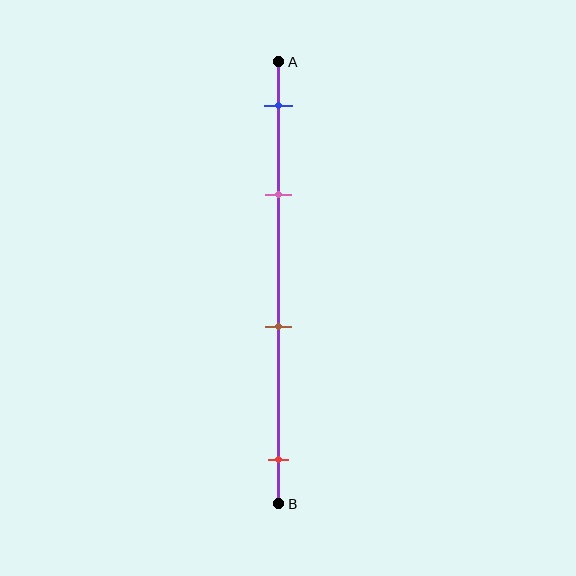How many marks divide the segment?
There are 4 marks dividing the segment.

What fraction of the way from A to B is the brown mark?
The brown mark is approximately 60% (0.6) of the way from A to B.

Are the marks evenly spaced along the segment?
No, the marks are not evenly spaced.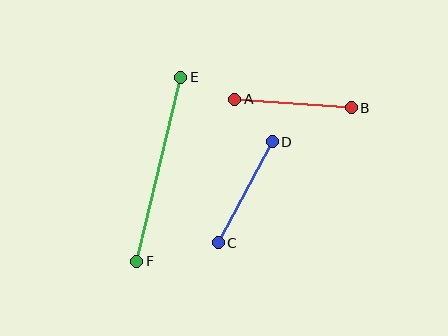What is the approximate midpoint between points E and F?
The midpoint is at approximately (159, 169) pixels.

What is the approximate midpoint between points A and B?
The midpoint is at approximately (293, 104) pixels.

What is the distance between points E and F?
The distance is approximately 189 pixels.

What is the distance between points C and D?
The distance is approximately 115 pixels.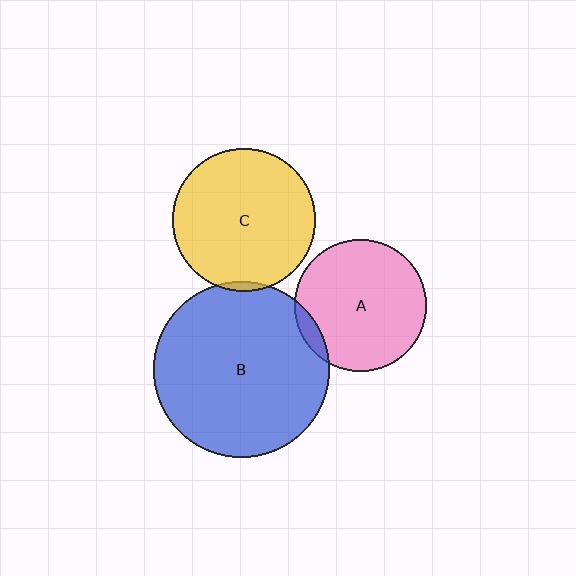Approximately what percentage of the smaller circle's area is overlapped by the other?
Approximately 5%.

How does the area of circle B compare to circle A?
Approximately 1.8 times.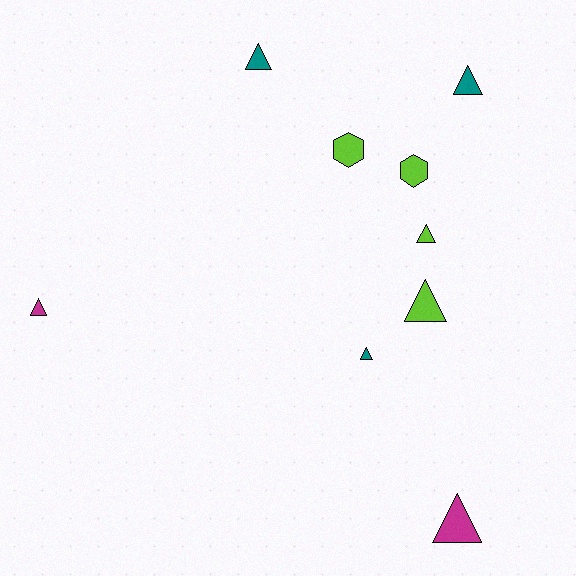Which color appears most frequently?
Lime, with 4 objects.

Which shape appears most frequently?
Triangle, with 7 objects.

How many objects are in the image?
There are 9 objects.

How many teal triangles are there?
There are 3 teal triangles.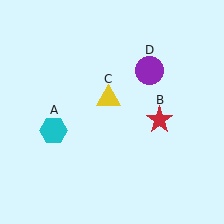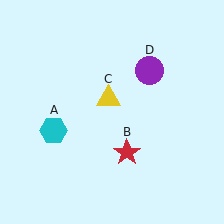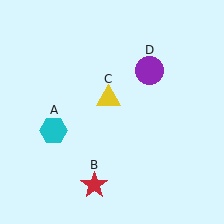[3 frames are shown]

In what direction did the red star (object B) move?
The red star (object B) moved down and to the left.